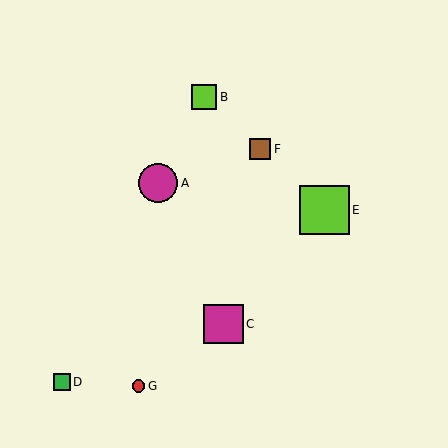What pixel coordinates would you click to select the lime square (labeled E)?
Click at (325, 210) to select the lime square E.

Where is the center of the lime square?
The center of the lime square is at (204, 97).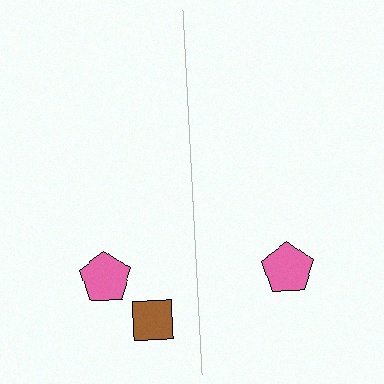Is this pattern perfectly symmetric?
No, the pattern is not perfectly symmetric. A brown square is missing from the right side.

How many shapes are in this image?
There are 3 shapes in this image.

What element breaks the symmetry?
A brown square is missing from the right side.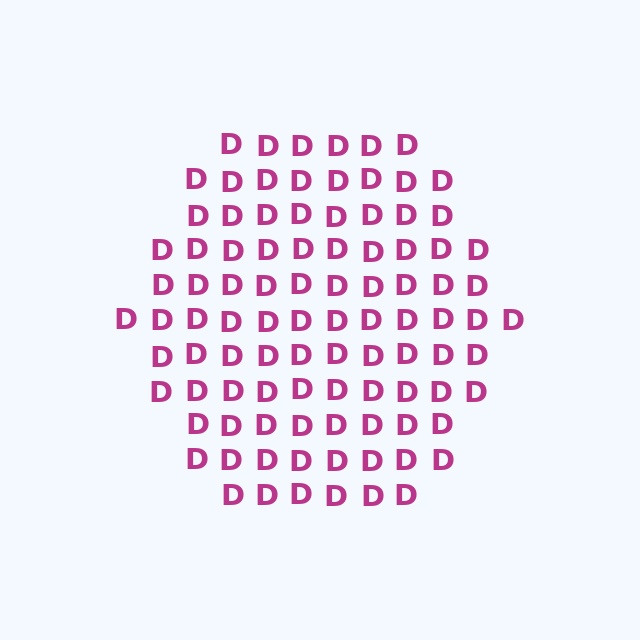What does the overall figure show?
The overall figure shows a hexagon.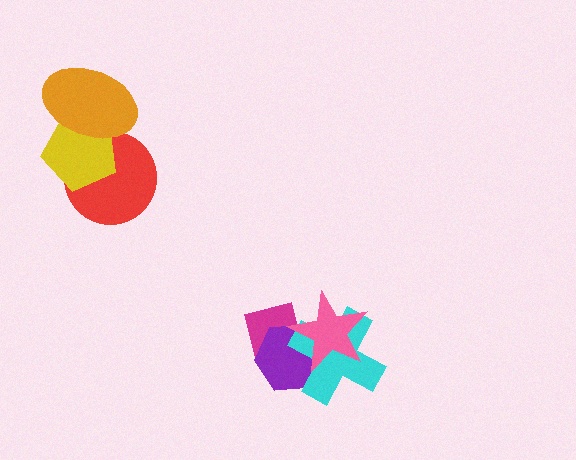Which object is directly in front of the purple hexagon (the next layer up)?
The cyan cross is directly in front of the purple hexagon.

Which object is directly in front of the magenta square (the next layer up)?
The purple hexagon is directly in front of the magenta square.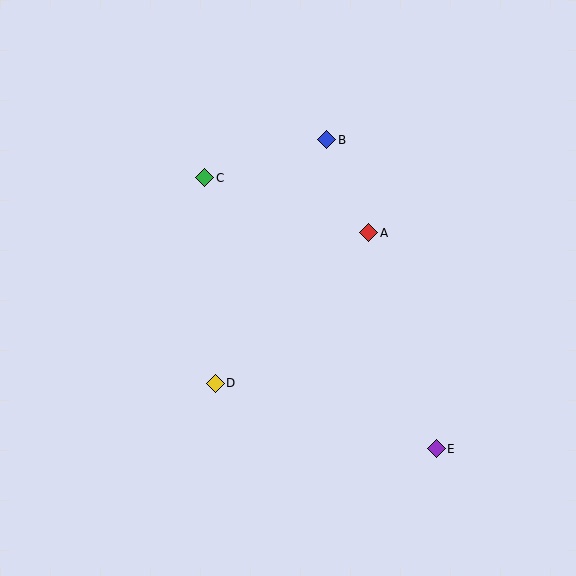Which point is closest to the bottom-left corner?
Point D is closest to the bottom-left corner.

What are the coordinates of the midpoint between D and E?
The midpoint between D and E is at (326, 416).